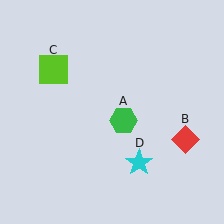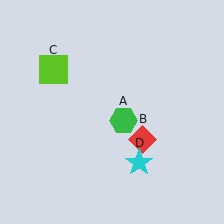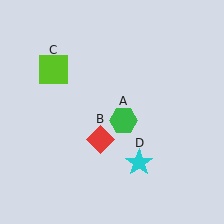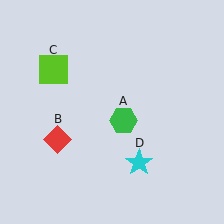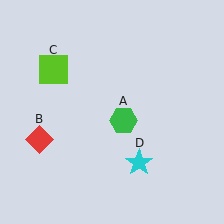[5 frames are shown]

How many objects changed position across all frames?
1 object changed position: red diamond (object B).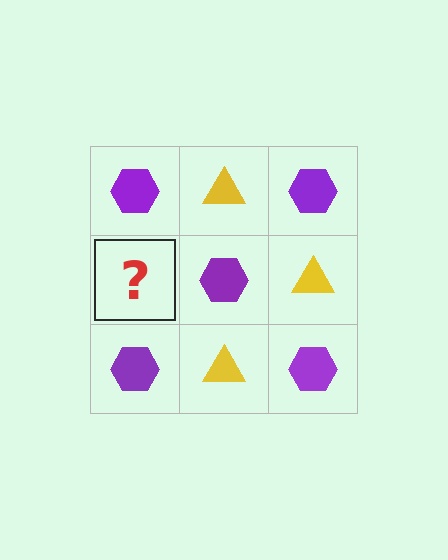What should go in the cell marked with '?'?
The missing cell should contain a yellow triangle.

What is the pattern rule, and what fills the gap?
The rule is that it alternates purple hexagon and yellow triangle in a checkerboard pattern. The gap should be filled with a yellow triangle.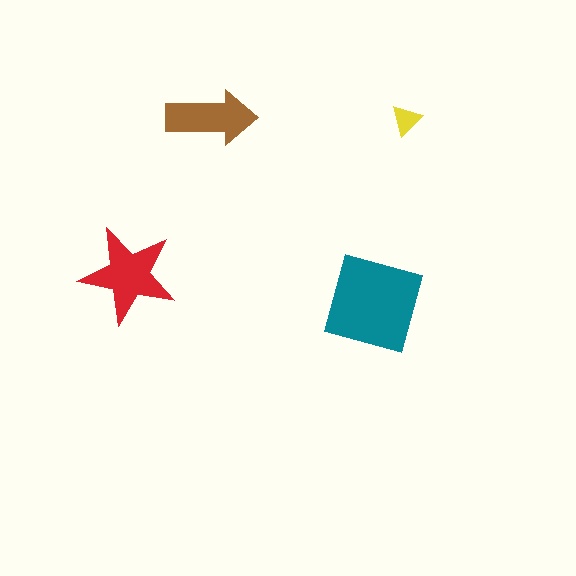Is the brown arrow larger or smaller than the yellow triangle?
Larger.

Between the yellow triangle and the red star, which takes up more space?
The red star.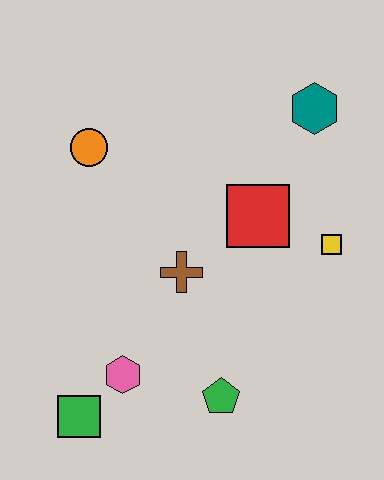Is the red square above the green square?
Yes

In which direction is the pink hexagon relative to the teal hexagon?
The pink hexagon is below the teal hexagon.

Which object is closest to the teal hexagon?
The red square is closest to the teal hexagon.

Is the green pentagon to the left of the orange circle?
No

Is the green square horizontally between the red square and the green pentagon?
No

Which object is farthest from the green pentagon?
The teal hexagon is farthest from the green pentagon.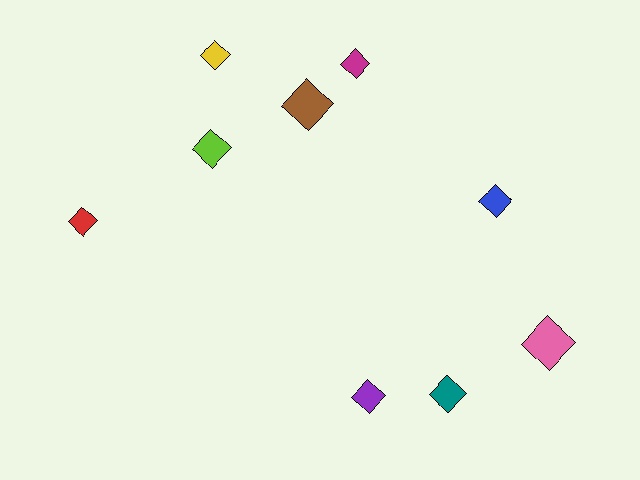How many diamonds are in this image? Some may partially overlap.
There are 9 diamonds.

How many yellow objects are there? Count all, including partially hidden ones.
There is 1 yellow object.